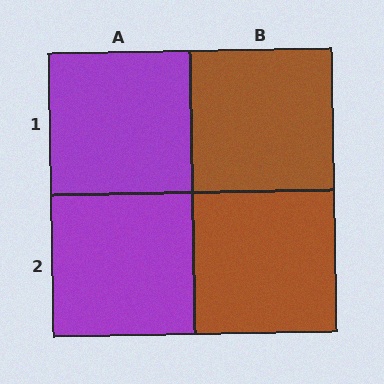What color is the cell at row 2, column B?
Brown.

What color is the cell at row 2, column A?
Purple.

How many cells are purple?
2 cells are purple.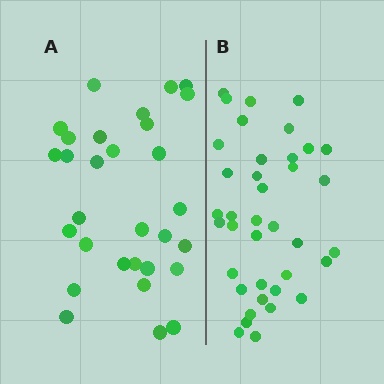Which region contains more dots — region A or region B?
Region B (the right region) has more dots.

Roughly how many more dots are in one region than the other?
Region B has roughly 8 or so more dots than region A.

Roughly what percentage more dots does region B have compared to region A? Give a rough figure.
About 25% more.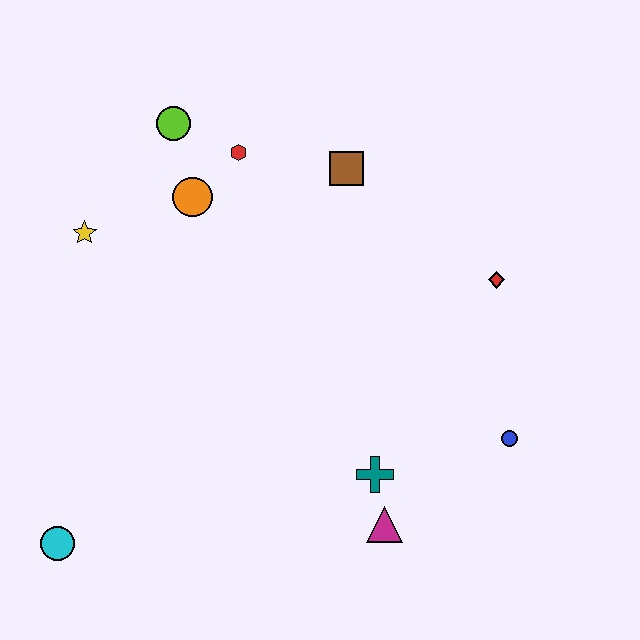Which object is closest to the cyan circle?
The yellow star is closest to the cyan circle.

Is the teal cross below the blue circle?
Yes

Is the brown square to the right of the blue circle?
No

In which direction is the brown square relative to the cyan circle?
The brown square is above the cyan circle.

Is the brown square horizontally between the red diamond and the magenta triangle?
No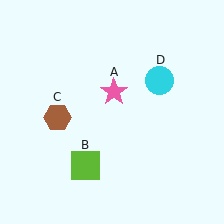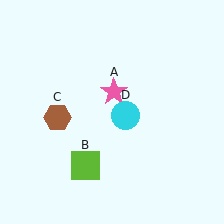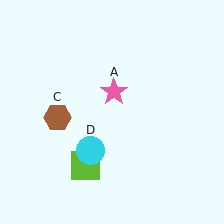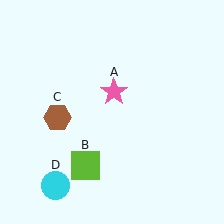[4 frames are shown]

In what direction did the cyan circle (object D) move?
The cyan circle (object D) moved down and to the left.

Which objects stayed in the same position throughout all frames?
Pink star (object A) and lime square (object B) and brown hexagon (object C) remained stationary.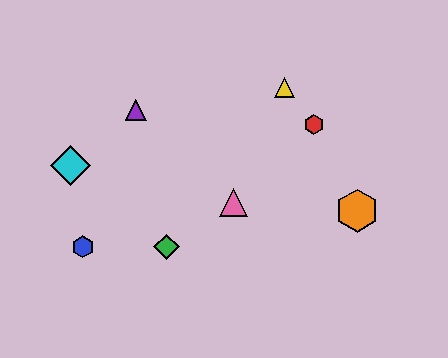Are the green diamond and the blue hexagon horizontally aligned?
Yes, both are at y≈247.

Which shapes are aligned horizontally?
The blue hexagon, the green diamond are aligned horizontally.